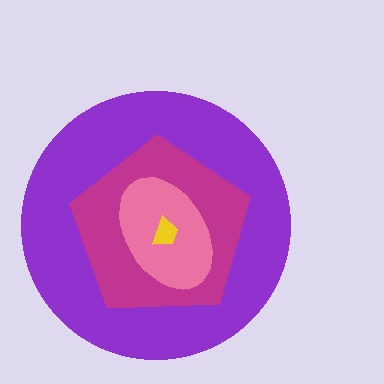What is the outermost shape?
The purple circle.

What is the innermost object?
The yellow trapezoid.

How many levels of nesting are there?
4.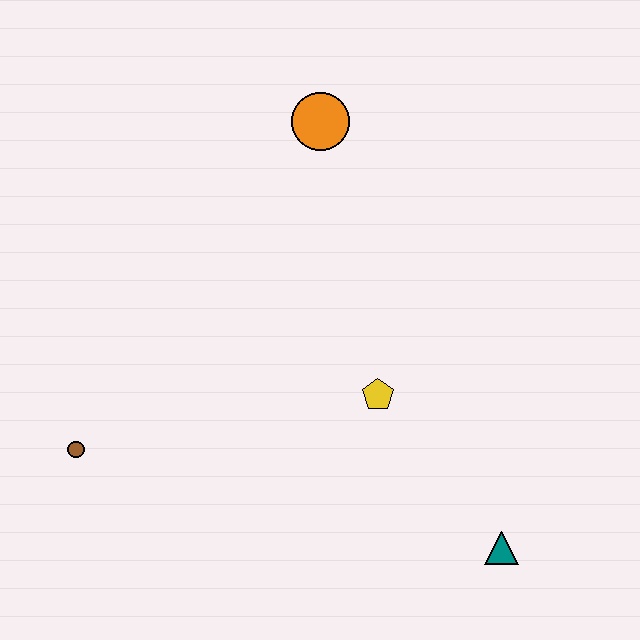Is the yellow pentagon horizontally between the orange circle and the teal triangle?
Yes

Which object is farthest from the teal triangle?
The orange circle is farthest from the teal triangle.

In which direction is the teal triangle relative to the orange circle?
The teal triangle is below the orange circle.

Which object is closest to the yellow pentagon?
The teal triangle is closest to the yellow pentagon.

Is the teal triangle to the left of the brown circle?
No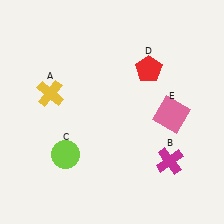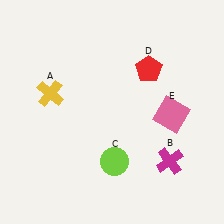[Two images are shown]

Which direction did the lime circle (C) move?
The lime circle (C) moved right.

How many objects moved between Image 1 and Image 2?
1 object moved between the two images.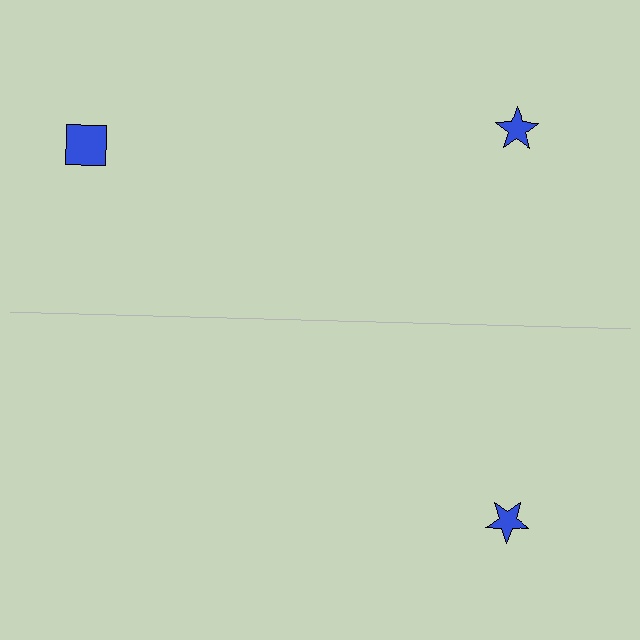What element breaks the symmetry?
A blue square is missing from the bottom side.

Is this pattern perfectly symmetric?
No, the pattern is not perfectly symmetric. A blue square is missing from the bottom side.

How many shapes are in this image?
There are 3 shapes in this image.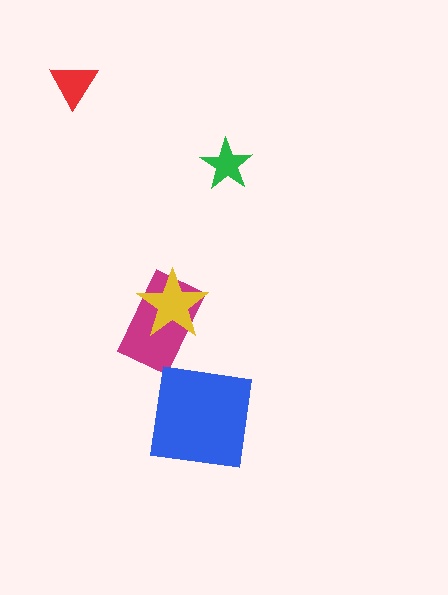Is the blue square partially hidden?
No, no other shape covers it.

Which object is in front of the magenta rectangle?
The yellow star is in front of the magenta rectangle.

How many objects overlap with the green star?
0 objects overlap with the green star.